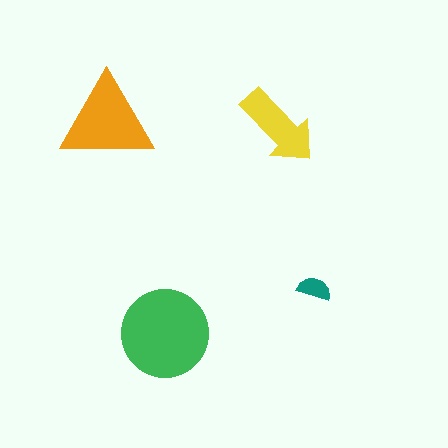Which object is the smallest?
The teal semicircle.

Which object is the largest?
The green circle.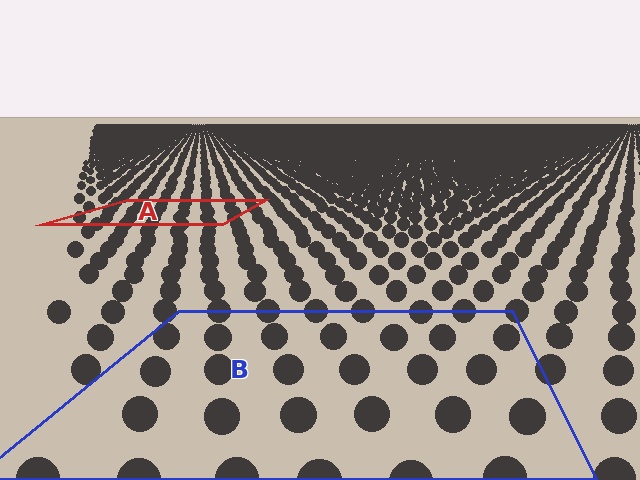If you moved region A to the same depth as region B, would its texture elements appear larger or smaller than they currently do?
They would appear larger. At a closer depth, the same texture elements are projected at a bigger on-screen size.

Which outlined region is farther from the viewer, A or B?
Region A is farther from the viewer — the texture elements inside it appear smaller and more densely packed.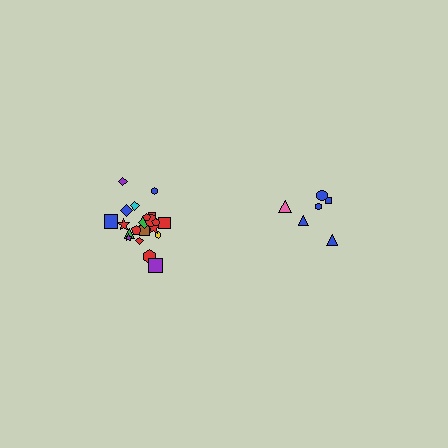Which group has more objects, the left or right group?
The left group.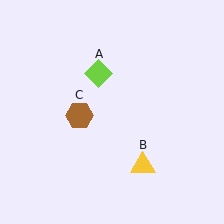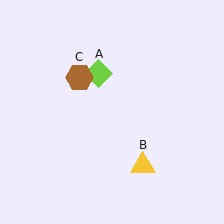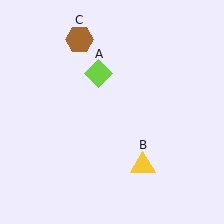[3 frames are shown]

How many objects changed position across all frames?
1 object changed position: brown hexagon (object C).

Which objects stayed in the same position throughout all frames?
Lime diamond (object A) and yellow triangle (object B) remained stationary.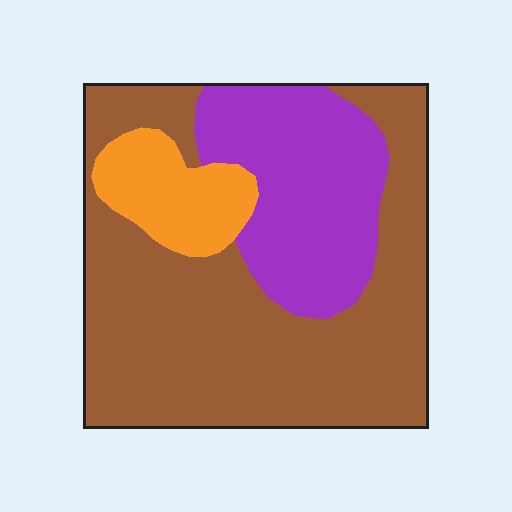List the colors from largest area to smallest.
From largest to smallest: brown, purple, orange.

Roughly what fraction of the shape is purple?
Purple takes up about one quarter (1/4) of the shape.